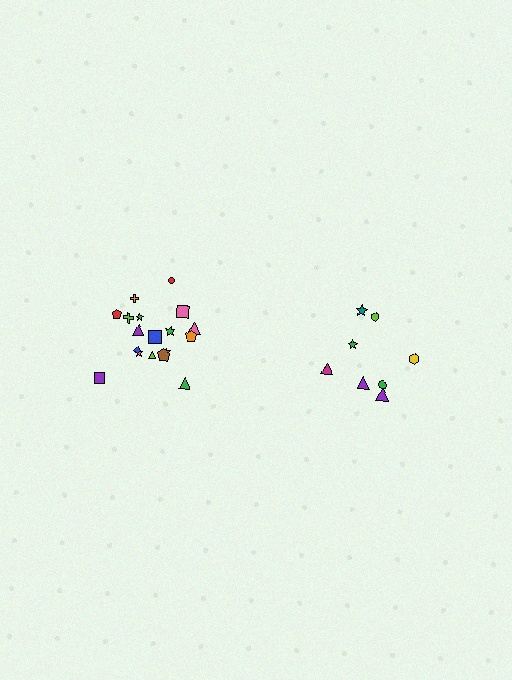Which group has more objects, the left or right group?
The left group.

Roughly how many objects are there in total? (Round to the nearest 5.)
Roughly 25 objects in total.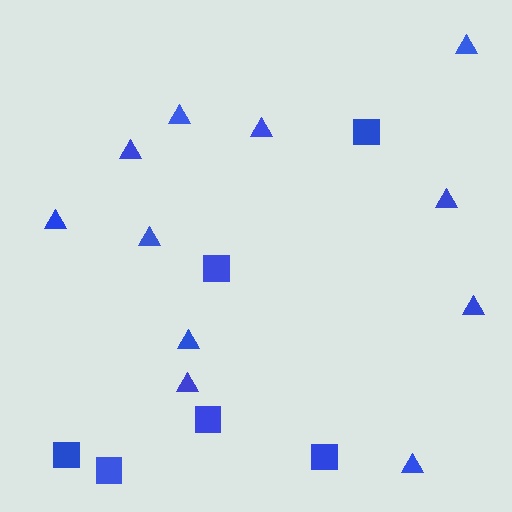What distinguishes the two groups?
There are 2 groups: one group of triangles (11) and one group of squares (6).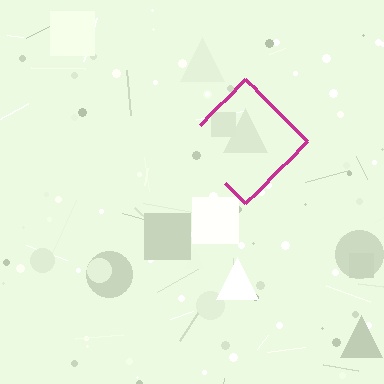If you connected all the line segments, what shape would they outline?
They would outline a diamond.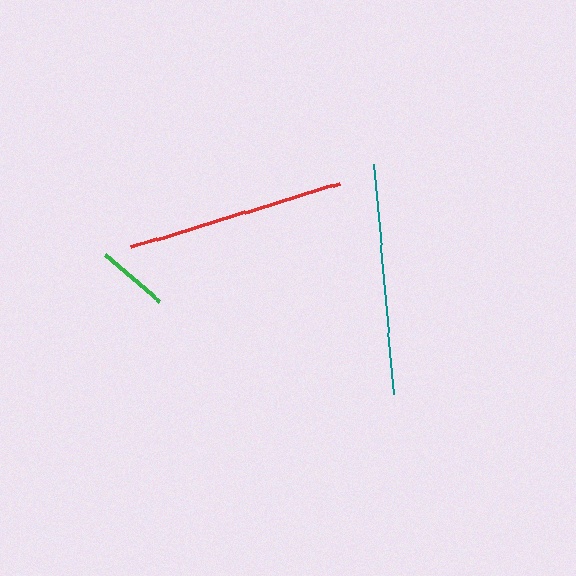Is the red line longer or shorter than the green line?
The red line is longer than the green line.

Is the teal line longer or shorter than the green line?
The teal line is longer than the green line.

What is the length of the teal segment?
The teal segment is approximately 231 pixels long.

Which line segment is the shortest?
The green line is the shortest at approximately 72 pixels.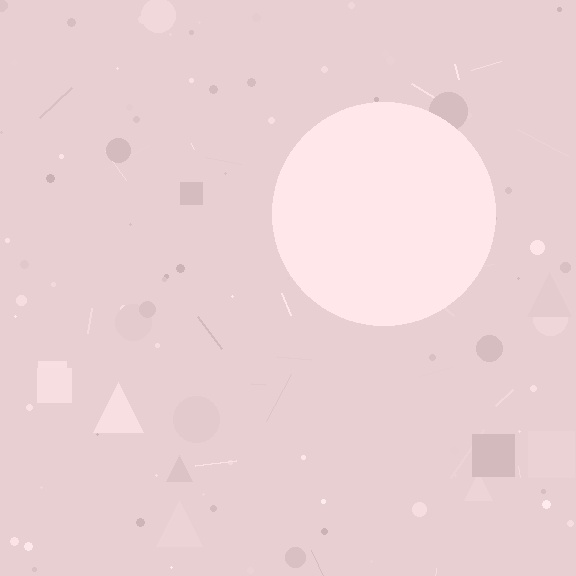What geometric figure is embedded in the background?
A circle is embedded in the background.